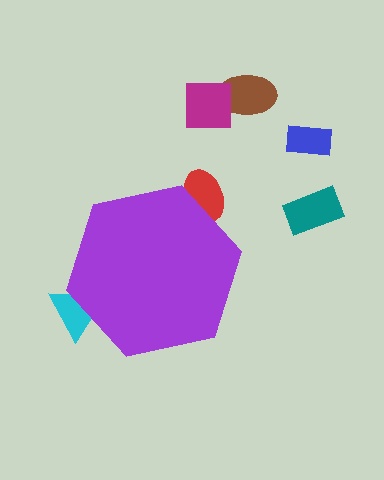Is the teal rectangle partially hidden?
No, the teal rectangle is fully visible.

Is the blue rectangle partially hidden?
No, the blue rectangle is fully visible.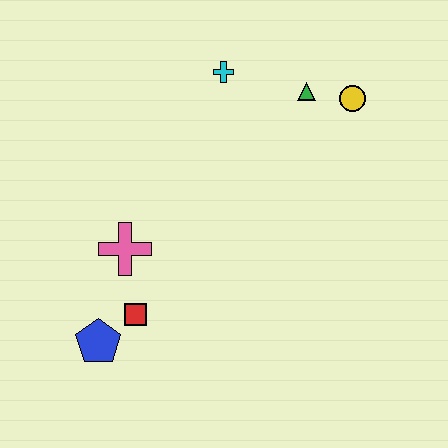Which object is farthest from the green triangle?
The blue pentagon is farthest from the green triangle.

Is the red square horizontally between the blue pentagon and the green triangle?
Yes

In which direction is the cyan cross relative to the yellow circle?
The cyan cross is to the left of the yellow circle.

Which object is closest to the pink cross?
The red square is closest to the pink cross.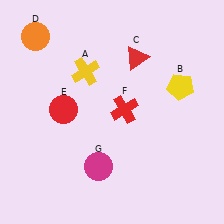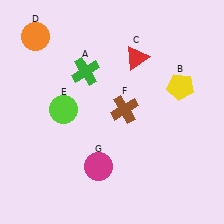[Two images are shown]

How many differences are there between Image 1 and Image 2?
There are 3 differences between the two images.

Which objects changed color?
A changed from yellow to green. E changed from red to lime. F changed from red to brown.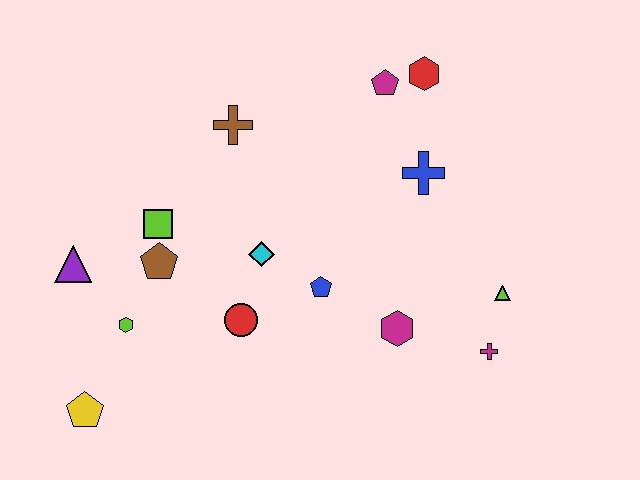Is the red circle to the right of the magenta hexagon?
No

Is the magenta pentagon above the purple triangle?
Yes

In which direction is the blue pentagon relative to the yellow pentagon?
The blue pentagon is to the right of the yellow pentagon.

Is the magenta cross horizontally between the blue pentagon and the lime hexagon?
No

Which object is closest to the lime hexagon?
The brown pentagon is closest to the lime hexagon.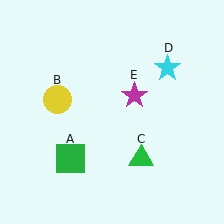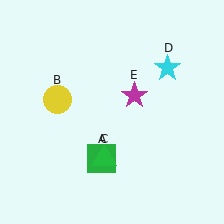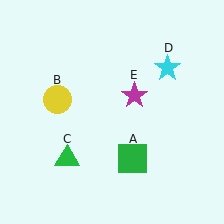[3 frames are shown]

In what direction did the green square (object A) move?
The green square (object A) moved right.